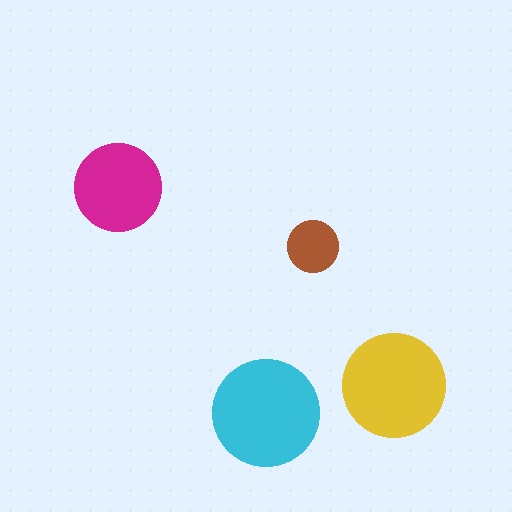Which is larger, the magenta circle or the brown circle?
The magenta one.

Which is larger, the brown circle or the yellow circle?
The yellow one.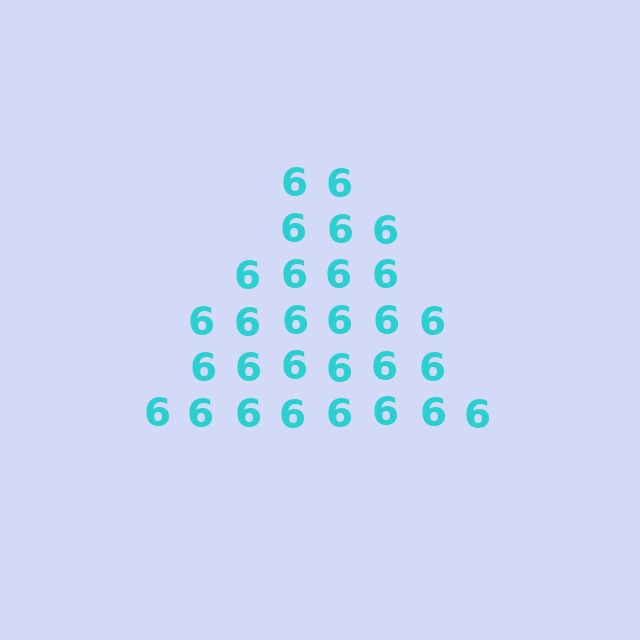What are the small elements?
The small elements are digit 6's.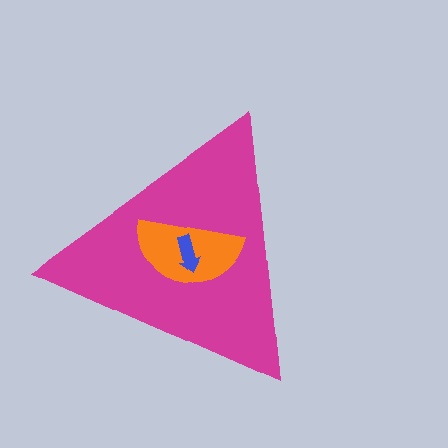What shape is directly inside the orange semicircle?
The blue arrow.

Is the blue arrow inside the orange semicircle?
Yes.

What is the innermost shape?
The blue arrow.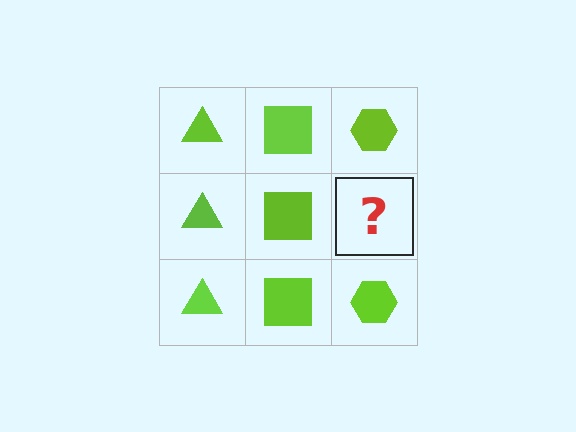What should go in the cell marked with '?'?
The missing cell should contain a lime hexagon.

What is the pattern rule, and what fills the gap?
The rule is that each column has a consistent shape. The gap should be filled with a lime hexagon.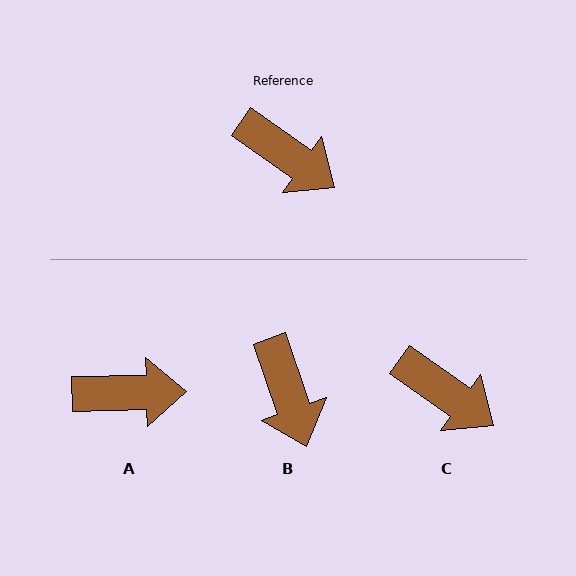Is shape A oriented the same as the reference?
No, it is off by about 36 degrees.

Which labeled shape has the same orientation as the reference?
C.